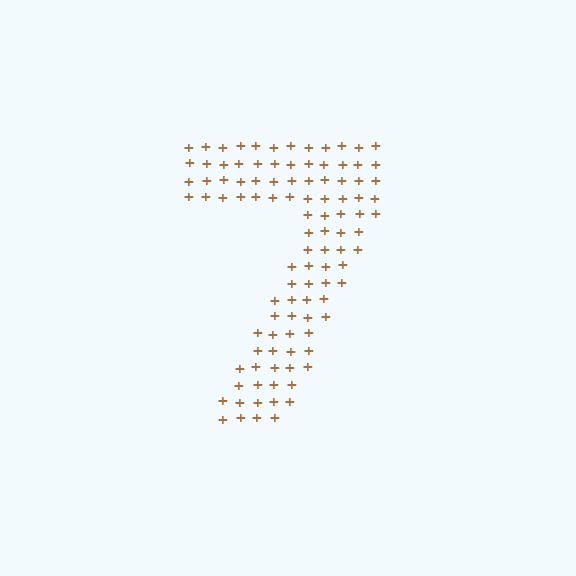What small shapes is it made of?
It is made of small plus signs.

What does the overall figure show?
The overall figure shows the digit 7.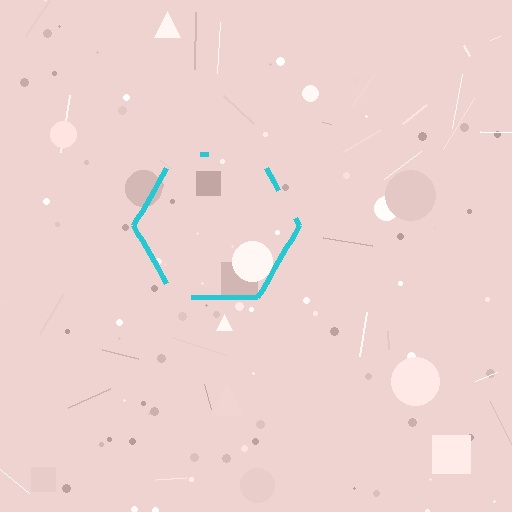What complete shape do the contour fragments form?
The contour fragments form a hexagon.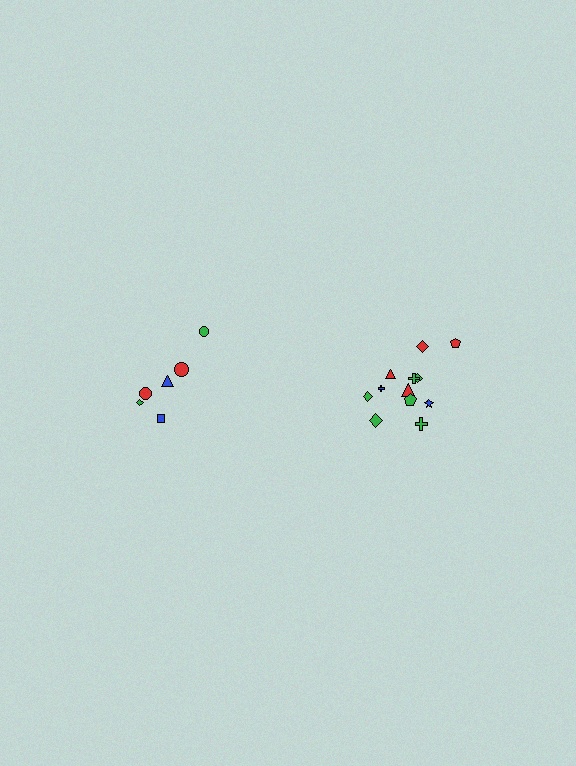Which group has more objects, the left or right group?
The right group.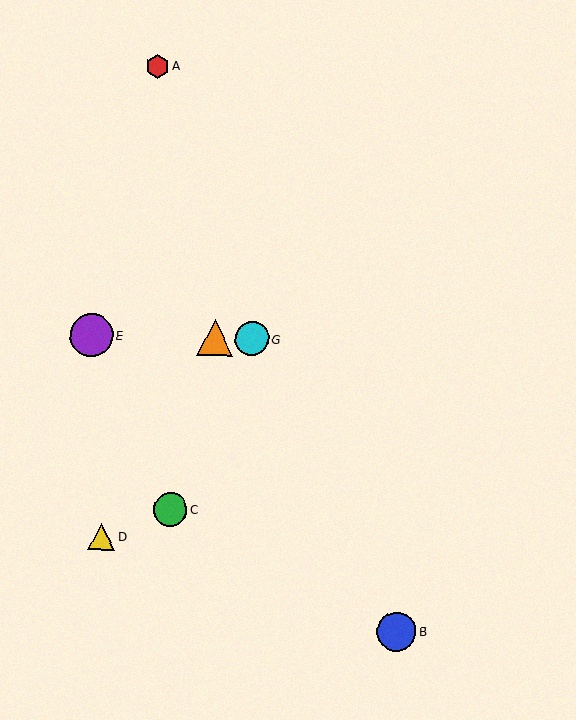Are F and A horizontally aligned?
No, F is at y≈338 and A is at y≈66.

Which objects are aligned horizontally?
Objects E, F, G are aligned horizontally.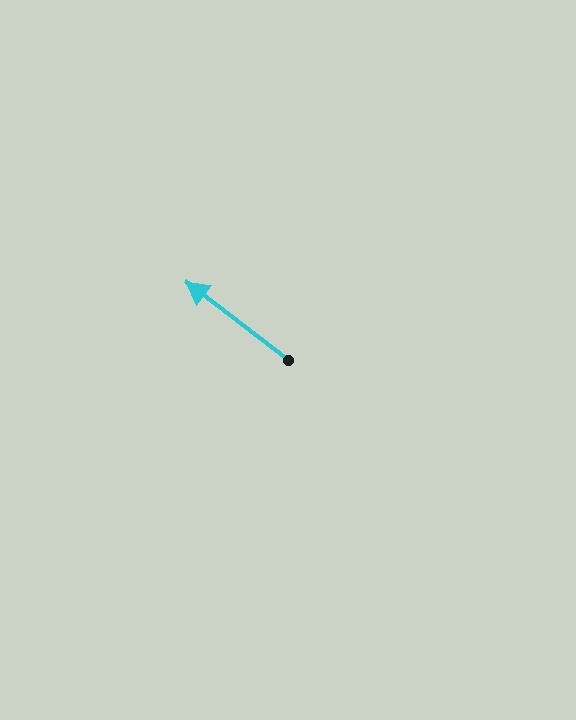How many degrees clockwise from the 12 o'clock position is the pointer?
Approximately 308 degrees.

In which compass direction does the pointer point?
Northwest.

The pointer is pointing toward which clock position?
Roughly 10 o'clock.